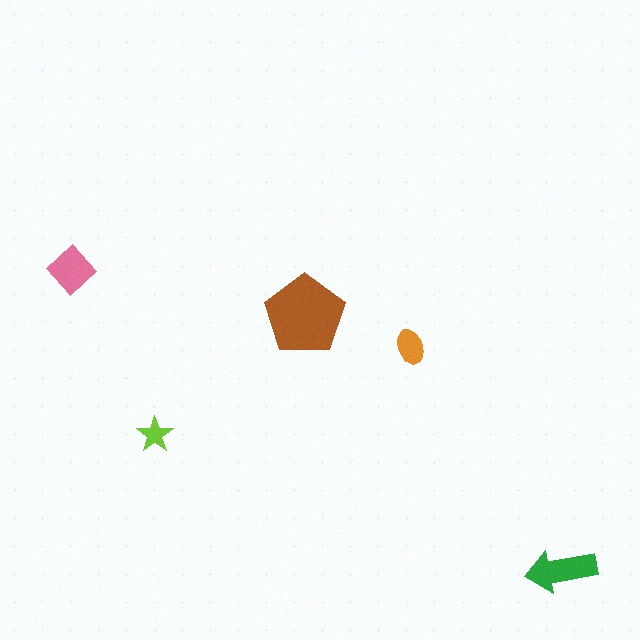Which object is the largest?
The brown pentagon.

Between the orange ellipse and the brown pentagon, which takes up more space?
The brown pentagon.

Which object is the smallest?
The lime star.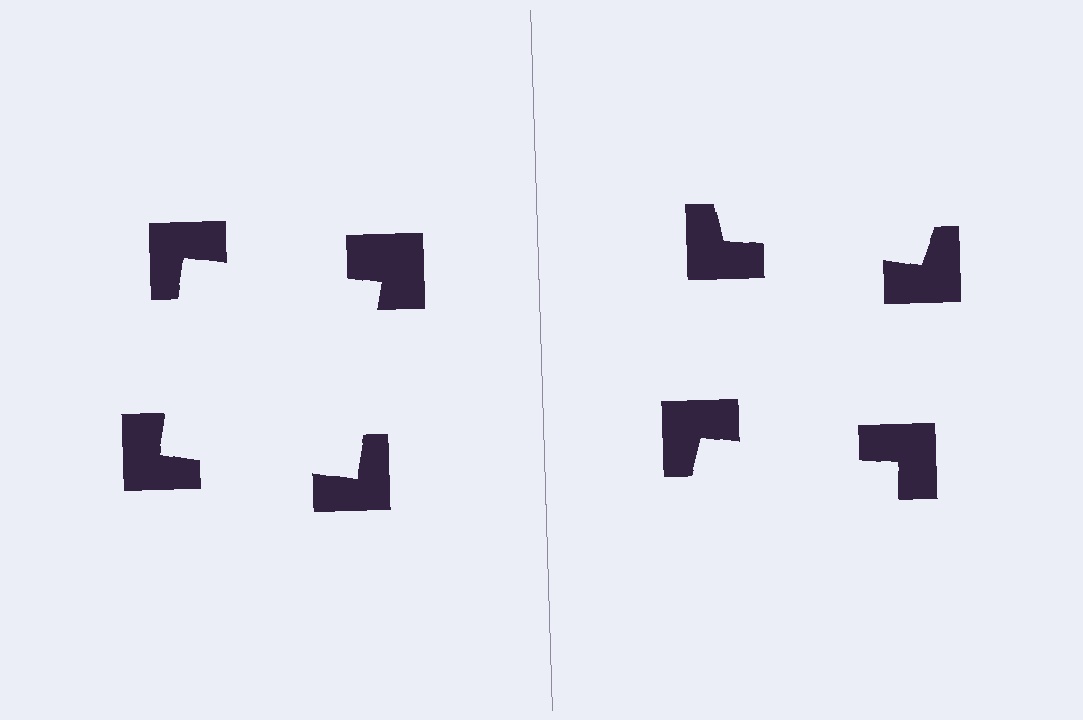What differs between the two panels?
The notched squares are positioned identically on both sides; only the wedge orientations differ. On the left they align to a square; on the right they are misaligned.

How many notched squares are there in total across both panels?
8 — 4 on each side.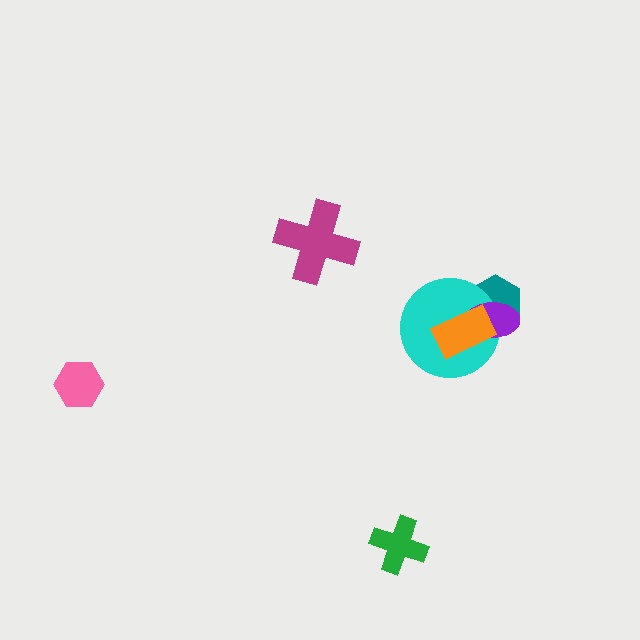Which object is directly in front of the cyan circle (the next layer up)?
The purple ellipse is directly in front of the cyan circle.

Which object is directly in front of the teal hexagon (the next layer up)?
The cyan circle is directly in front of the teal hexagon.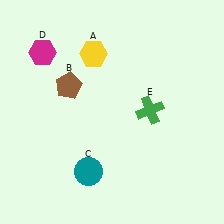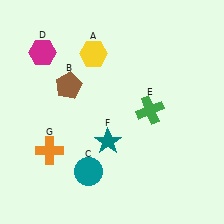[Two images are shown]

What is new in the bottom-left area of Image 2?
An orange cross (G) was added in the bottom-left area of Image 2.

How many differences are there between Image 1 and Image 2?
There are 2 differences between the two images.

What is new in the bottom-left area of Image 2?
A teal star (F) was added in the bottom-left area of Image 2.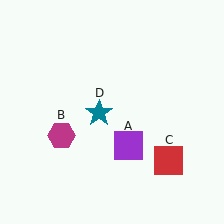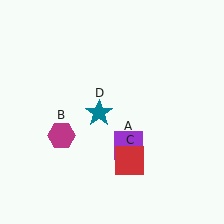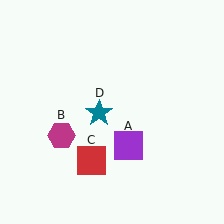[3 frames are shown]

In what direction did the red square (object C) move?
The red square (object C) moved left.